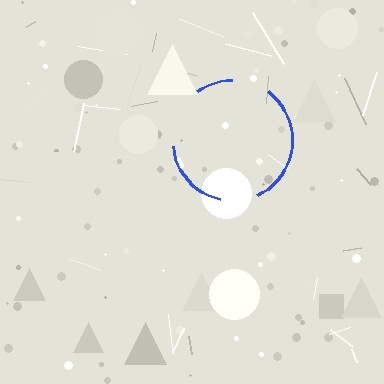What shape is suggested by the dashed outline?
The dashed outline suggests a circle.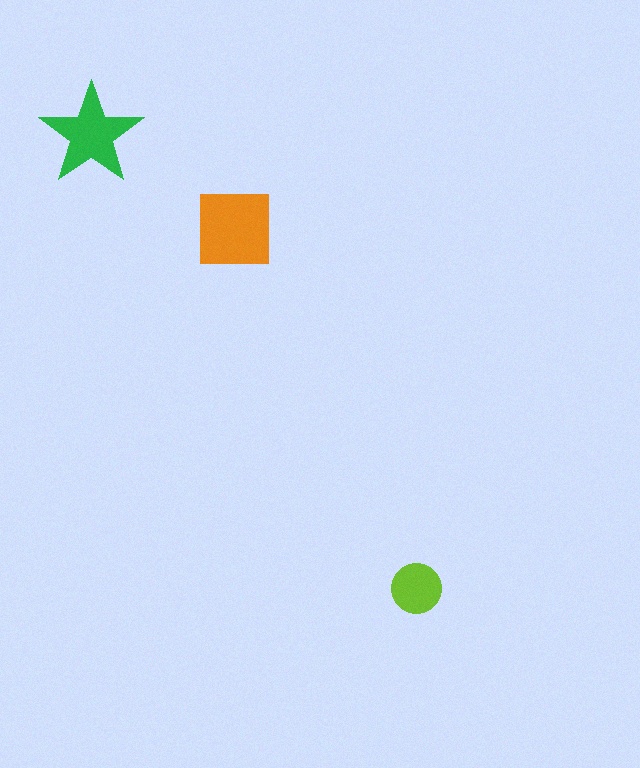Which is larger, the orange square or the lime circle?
The orange square.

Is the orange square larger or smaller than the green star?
Larger.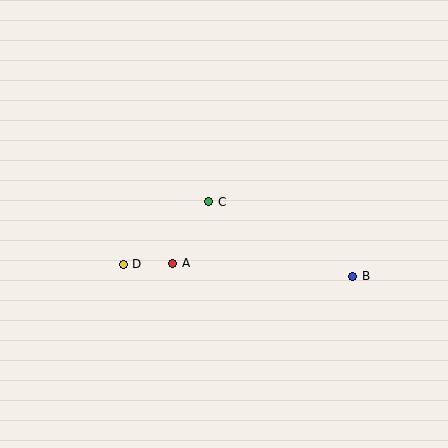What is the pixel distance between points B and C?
The distance between B and C is 162 pixels.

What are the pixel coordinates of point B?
Point B is at (353, 276).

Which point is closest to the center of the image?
Point C at (209, 202) is closest to the center.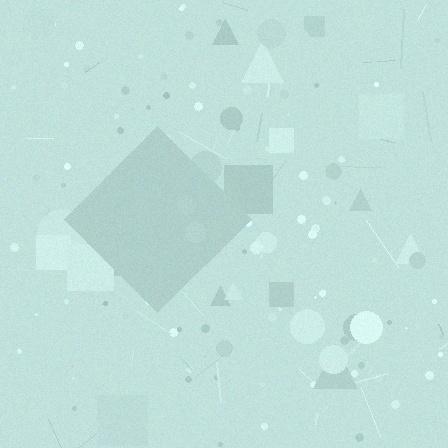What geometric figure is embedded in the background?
A diamond is embedded in the background.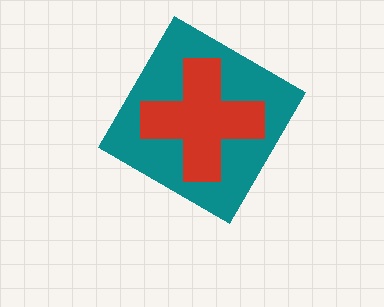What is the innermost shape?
The red cross.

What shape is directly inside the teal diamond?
The red cross.